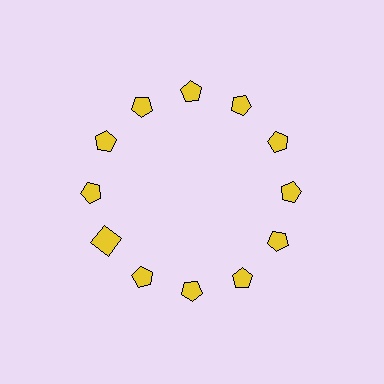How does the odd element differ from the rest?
It has a different shape: square instead of pentagon.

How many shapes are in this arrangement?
There are 12 shapes arranged in a ring pattern.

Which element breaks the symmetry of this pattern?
The yellow square at roughly the 8 o'clock position breaks the symmetry. All other shapes are yellow pentagons.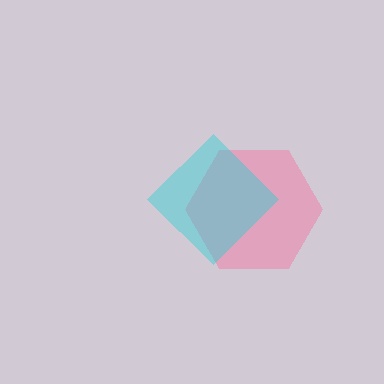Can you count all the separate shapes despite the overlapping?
Yes, there are 2 separate shapes.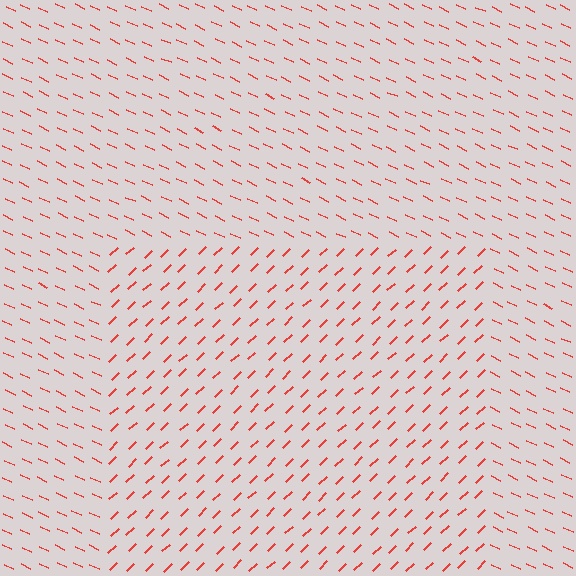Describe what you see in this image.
The image is filled with small red line segments. A rectangle region in the image has lines oriented differently from the surrounding lines, creating a visible texture boundary.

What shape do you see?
I see a rectangle.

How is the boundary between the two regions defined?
The boundary is defined purely by a change in line orientation (approximately 69 degrees difference). All lines are the same color and thickness.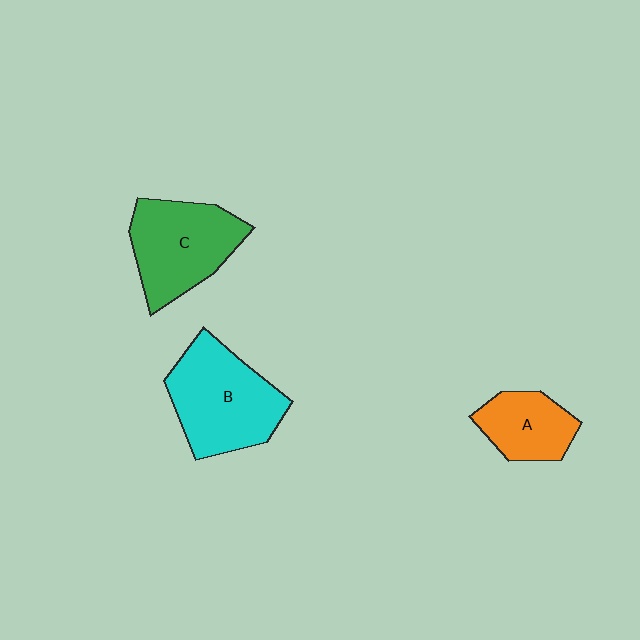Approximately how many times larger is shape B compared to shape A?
Approximately 1.8 times.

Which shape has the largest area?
Shape B (cyan).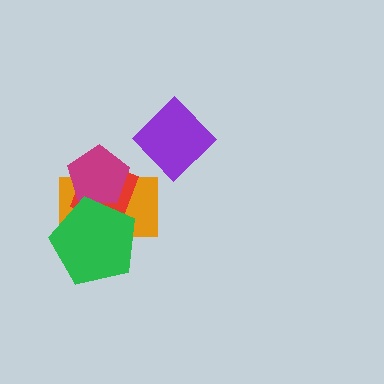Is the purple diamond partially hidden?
No, no other shape covers it.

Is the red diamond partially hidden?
Yes, it is partially covered by another shape.